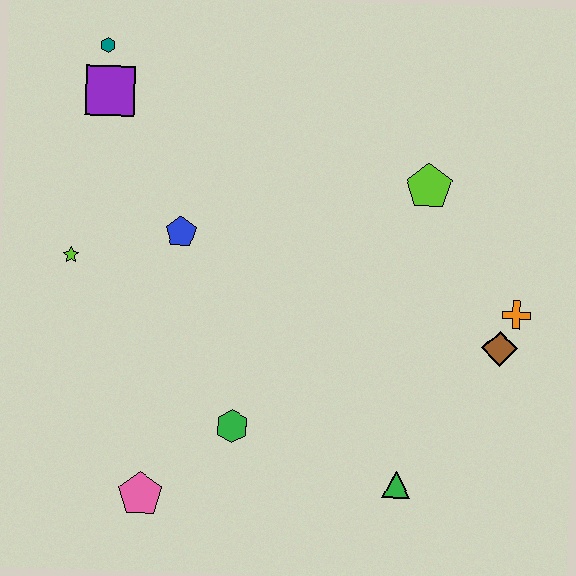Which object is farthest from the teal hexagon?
The green triangle is farthest from the teal hexagon.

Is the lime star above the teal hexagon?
No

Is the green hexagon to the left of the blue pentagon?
No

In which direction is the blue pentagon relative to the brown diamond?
The blue pentagon is to the left of the brown diamond.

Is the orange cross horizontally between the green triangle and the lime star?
No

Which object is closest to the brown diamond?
The orange cross is closest to the brown diamond.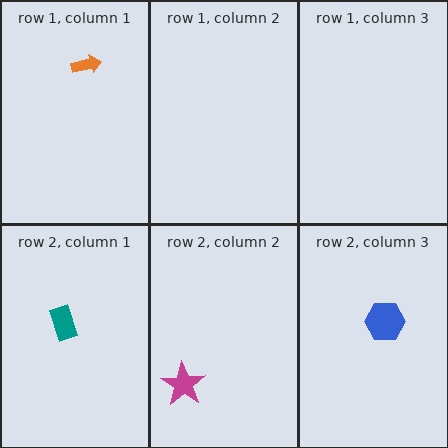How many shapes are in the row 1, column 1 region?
1.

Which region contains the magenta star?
The row 2, column 2 region.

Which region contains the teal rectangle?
The row 2, column 1 region.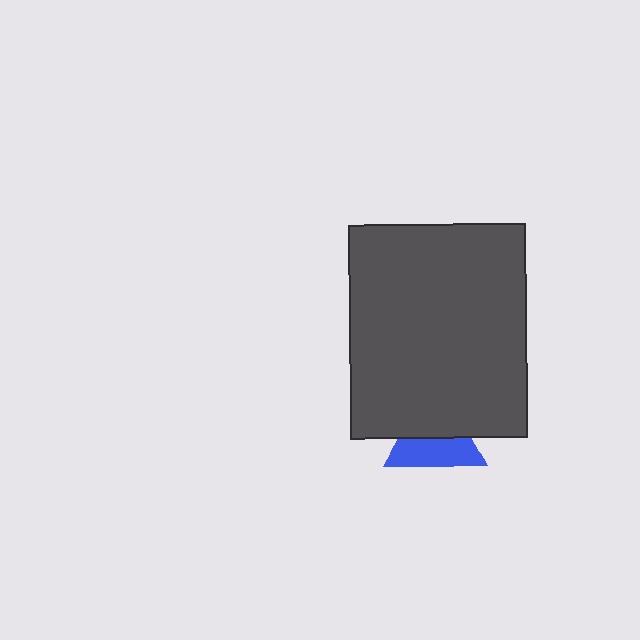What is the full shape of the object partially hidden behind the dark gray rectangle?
The partially hidden object is a blue triangle.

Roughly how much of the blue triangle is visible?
About half of it is visible (roughly 52%).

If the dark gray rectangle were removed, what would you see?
You would see the complete blue triangle.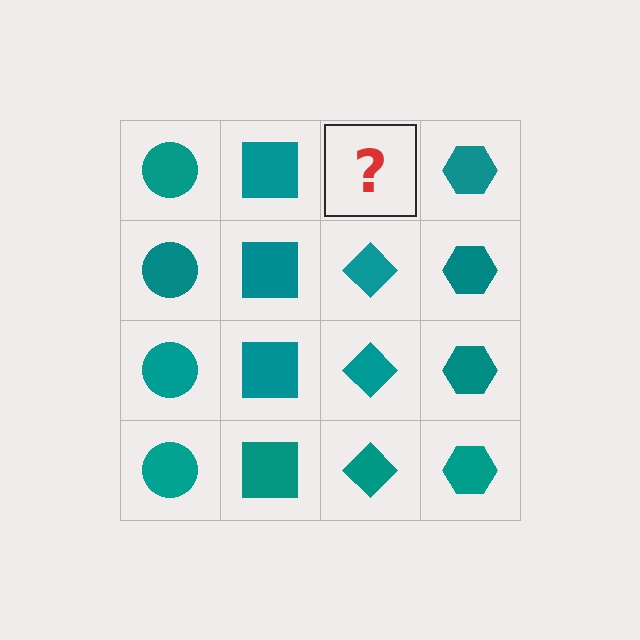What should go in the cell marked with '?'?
The missing cell should contain a teal diamond.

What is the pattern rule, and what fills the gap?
The rule is that each column has a consistent shape. The gap should be filled with a teal diamond.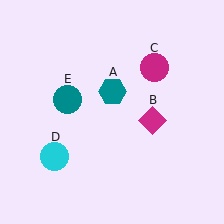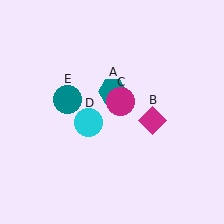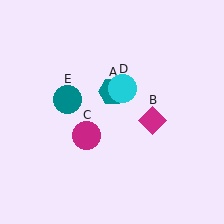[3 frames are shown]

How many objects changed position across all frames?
2 objects changed position: magenta circle (object C), cyan circle (object D).